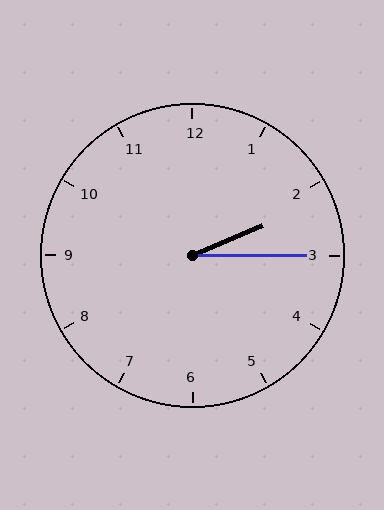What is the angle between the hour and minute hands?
Approximately 22 degrees.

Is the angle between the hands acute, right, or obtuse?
It is acute.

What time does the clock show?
2:15.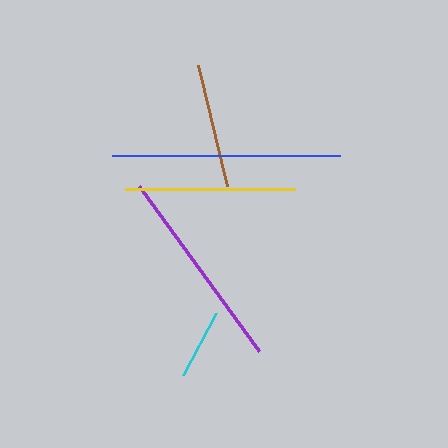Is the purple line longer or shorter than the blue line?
The blue line is longer than the purple line.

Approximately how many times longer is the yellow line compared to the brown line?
The yellow line is approximately 1.4 times the length of the brown line.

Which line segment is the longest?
The blue line is the longest at approximately 227 pixels.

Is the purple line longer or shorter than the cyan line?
The purple line is longer than the cyan line.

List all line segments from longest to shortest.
From longest to shortest: blue, purple, yellow, brown, cyan.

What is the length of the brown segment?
The brown segment is approximately 124 pixels long.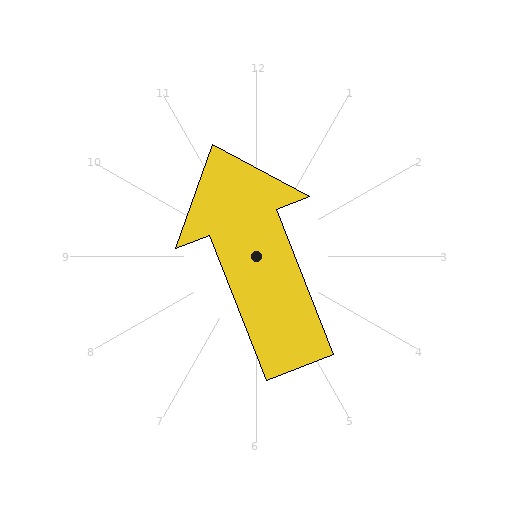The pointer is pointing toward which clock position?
Roughly 11 o'clock.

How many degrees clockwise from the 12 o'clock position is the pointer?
Approximately 339 degrees.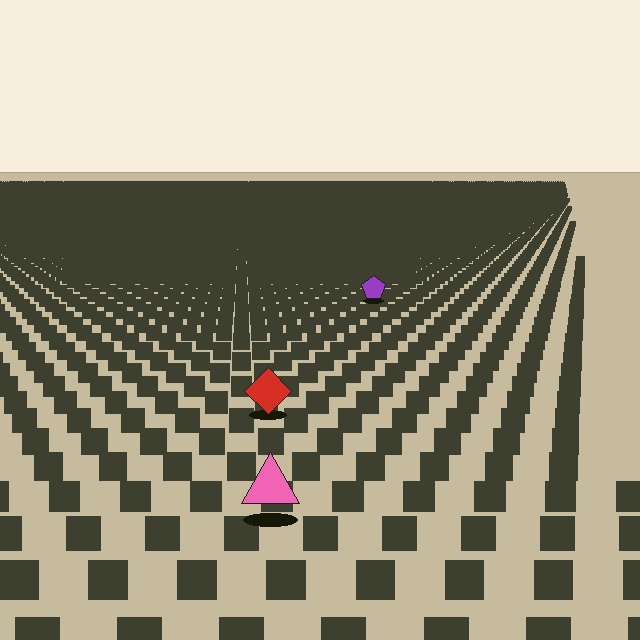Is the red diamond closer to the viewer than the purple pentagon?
Yes. The red diamond is closer — you can tell from the texture gradient: the ground texture is coarser near it.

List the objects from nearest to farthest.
From nearest to farthest: the pink triangle, the red diamond, the purple pentagon.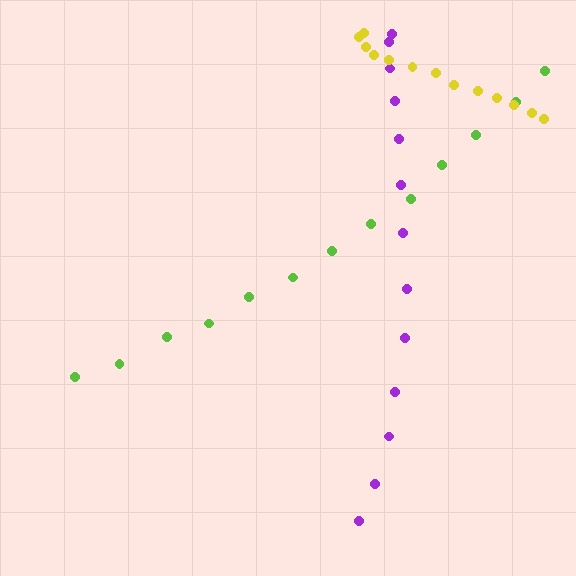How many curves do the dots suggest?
There are 3 distinct paths.